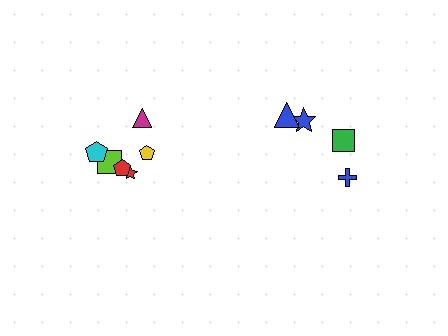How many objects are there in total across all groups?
There are 10 objects.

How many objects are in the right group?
There are 4 objects.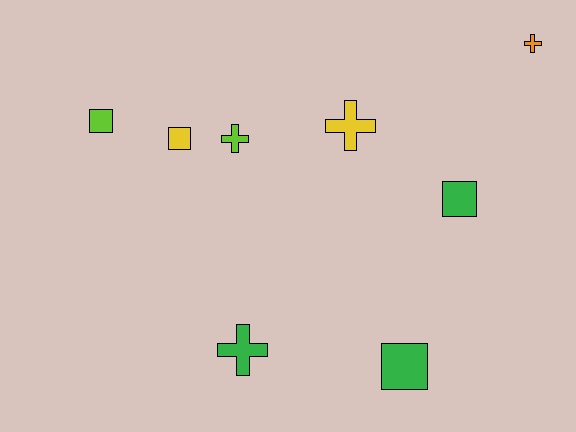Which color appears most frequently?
Green, with 3 objects.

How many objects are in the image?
There are 8 objects.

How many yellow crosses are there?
There is 1 yellow cross.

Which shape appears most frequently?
Square, with 4 objects.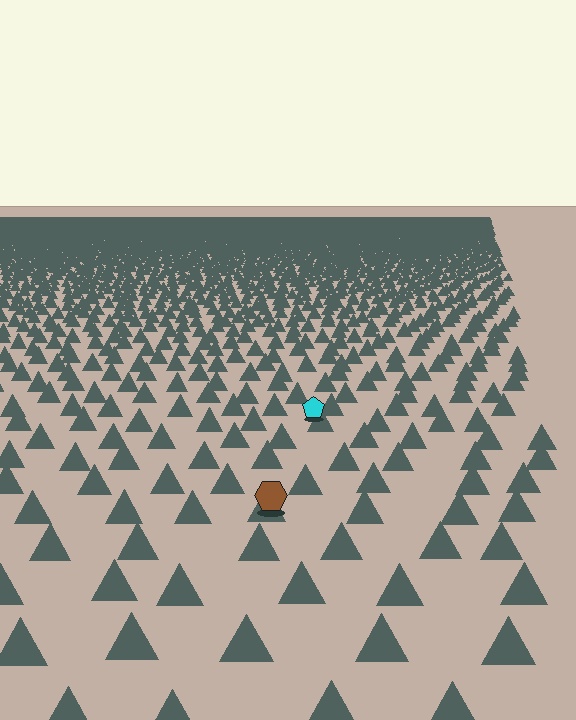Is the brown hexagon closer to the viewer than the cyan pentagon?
Yes. The brown hexagon is closer — you can tell from the texture gradient: the ground texture is coarser near it.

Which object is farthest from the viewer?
The cyan pentagon is farthest from the viewer. It appears smaller and the ground texture around it is denser.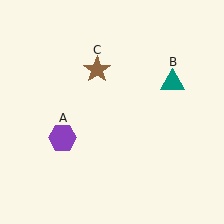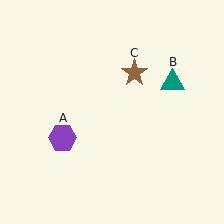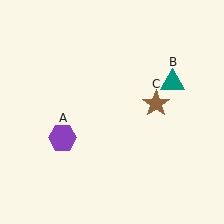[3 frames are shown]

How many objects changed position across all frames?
1 object changed position: brown star (object C).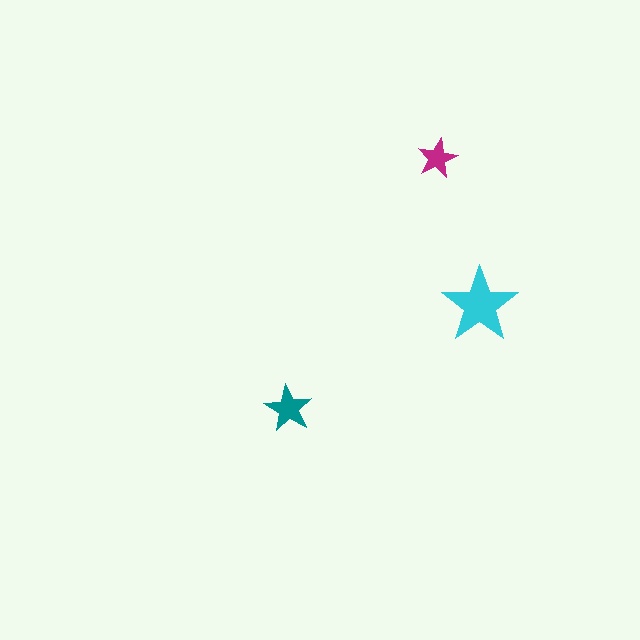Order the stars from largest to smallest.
the cyan one, the teal one, the magenta one.